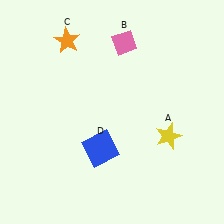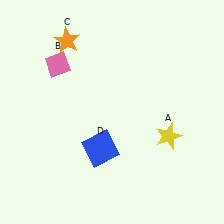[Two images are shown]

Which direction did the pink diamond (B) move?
The pink diamond (B) moved left.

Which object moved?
The pink diamond (B) moved left.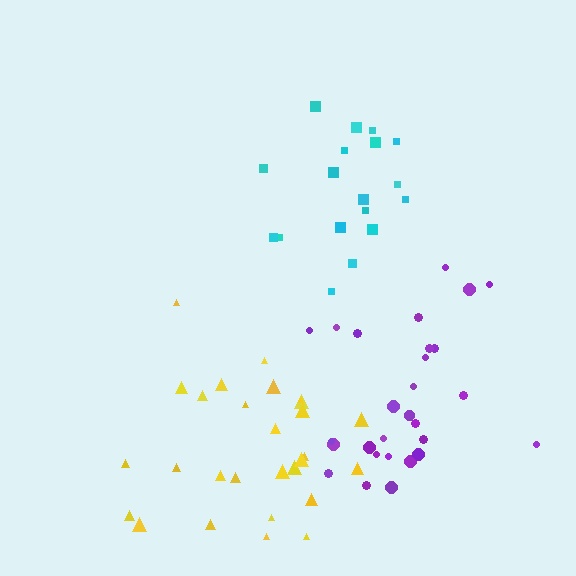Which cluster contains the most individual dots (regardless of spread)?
Purple (28).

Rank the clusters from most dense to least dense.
purple, yellow, cyan.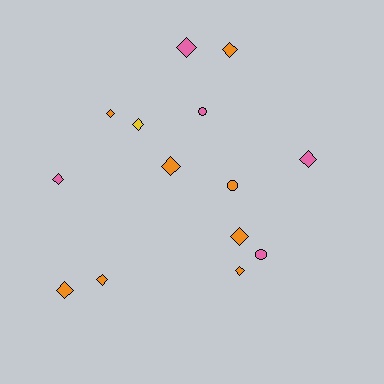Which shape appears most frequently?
Diamond, with 11 objects.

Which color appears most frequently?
Orange, with 8 objects.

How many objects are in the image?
There are 14 objects.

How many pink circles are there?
There are 2 pink circles.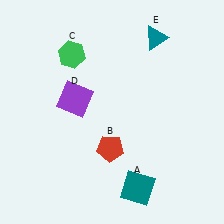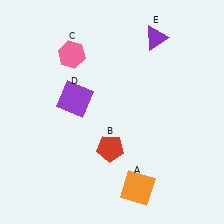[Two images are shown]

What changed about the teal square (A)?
In Image 1, A is teal. In Image 2, it changed to orange.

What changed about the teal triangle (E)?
In Image 1, E is teal. In Image 2, it changed to purple.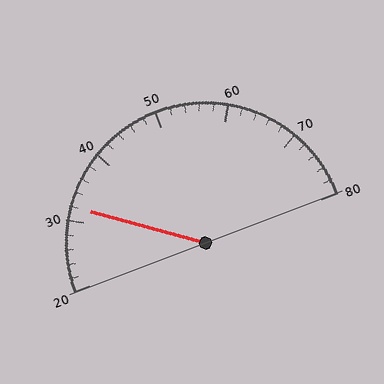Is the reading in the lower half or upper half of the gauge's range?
The reading is in the lower half of the range (20 to 80).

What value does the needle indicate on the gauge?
The needle indicates approximately 32.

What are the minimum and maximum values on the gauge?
The gauge ranges from 20 to 80.